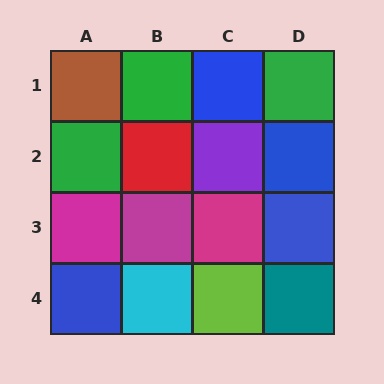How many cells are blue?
4 cells are blue.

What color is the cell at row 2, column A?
Green.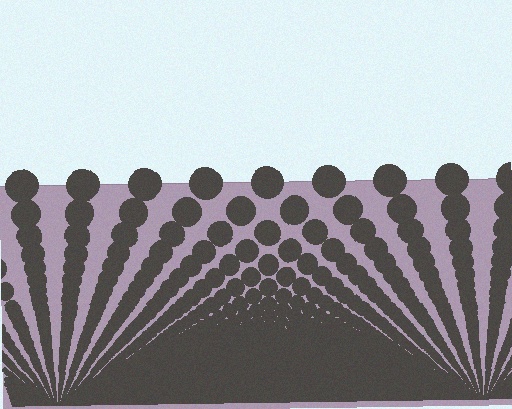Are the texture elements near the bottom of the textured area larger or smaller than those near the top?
Smaller. The gradient is inverted — elements near the bottom are smaller and denser.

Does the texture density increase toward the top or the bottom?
Density increases toward the bottom.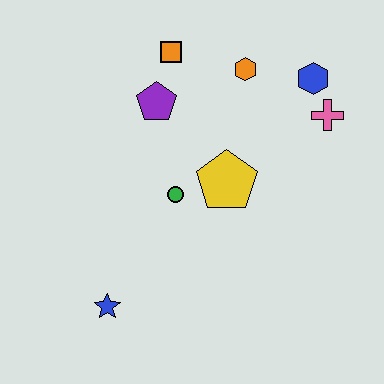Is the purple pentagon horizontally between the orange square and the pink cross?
No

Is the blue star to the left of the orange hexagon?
Yes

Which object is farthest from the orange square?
The blue star is farthest from the orange square.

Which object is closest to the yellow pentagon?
The green circle is closest to the yellow pentagon.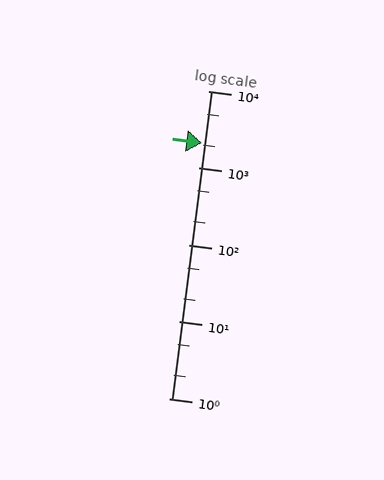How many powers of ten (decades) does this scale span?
The scale spans 4 decades, from 1 to 10000.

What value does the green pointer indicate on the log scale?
The pointer indicates approximately 2100.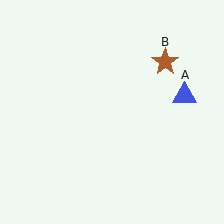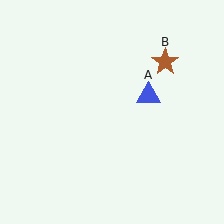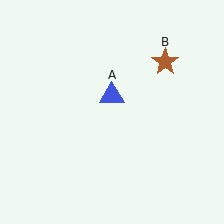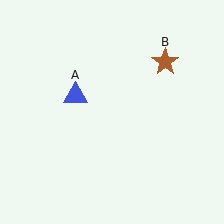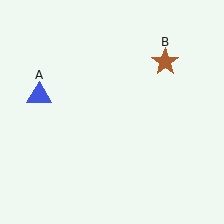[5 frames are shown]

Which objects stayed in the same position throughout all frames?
Brown star (object B) remained stationary.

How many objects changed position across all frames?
1 object changed position: blue triangle (object A).